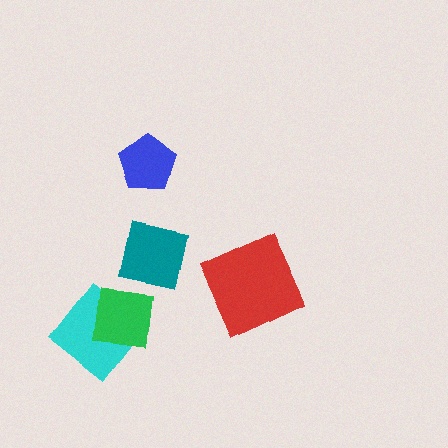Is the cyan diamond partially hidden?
Yes, it is partially covered by another shape.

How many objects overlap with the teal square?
0 objects overlap with the teal square.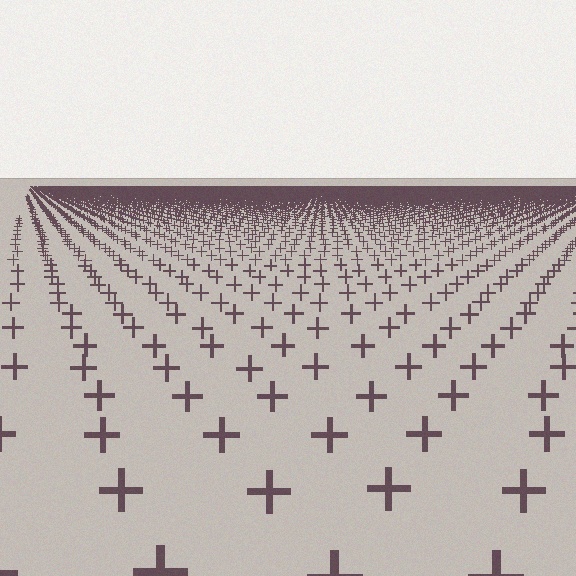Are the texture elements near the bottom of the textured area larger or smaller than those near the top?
Larger. Near the bottom, elements are closer to the viewer and appear at a bigger on-screen size.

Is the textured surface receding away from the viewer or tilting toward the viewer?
The surface is receding away from the viewer. Texture elements get smaller and denser toward the top.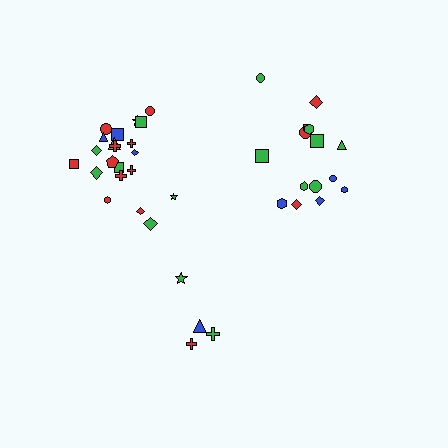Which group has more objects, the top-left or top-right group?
The top-left group.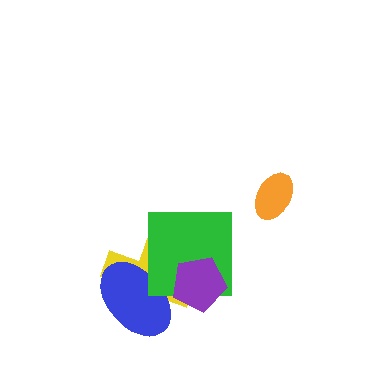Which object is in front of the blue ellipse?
The green square is in front of the blue ellipse.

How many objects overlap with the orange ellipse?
0 objects overlap with the orange ellipse.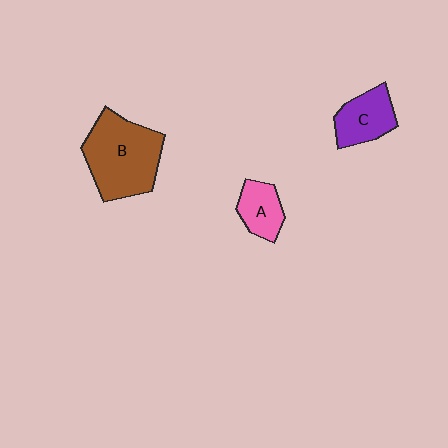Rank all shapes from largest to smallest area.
From largest to smallest: B (brown), C (purple), A (pink).